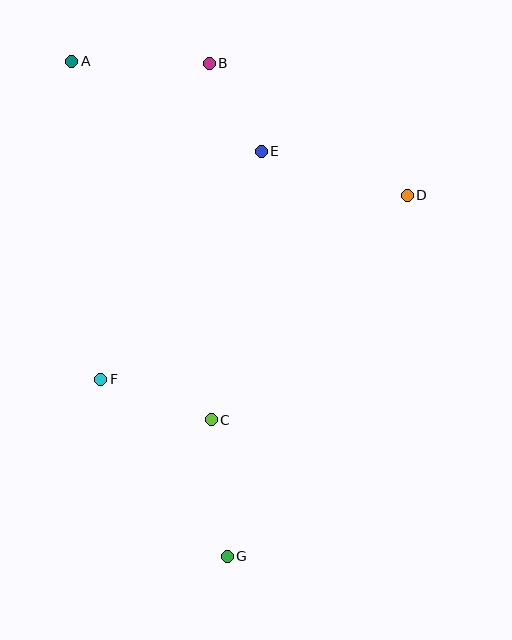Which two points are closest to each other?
Points B and E are closest to each other.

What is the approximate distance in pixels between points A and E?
The distance between A and E is approximately 210 pixels.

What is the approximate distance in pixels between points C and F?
The distance between C and F is approximately 118 pixels.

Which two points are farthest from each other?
Points A and G are farthest from each other.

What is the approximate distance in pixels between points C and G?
The distance between C and G is approximately 138 pixels.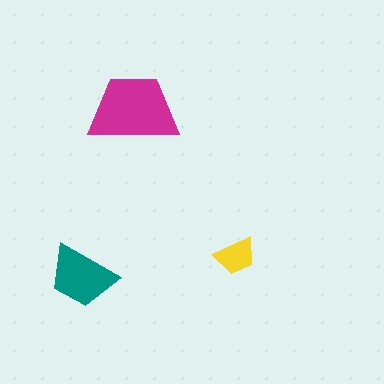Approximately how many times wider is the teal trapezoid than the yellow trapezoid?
About 1.5 times wider.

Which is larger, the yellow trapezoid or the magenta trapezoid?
The magenta one.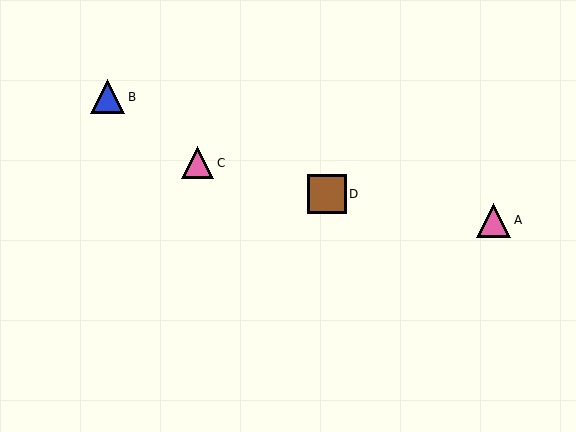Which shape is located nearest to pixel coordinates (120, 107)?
The blue triangle (labeled B) at (107, 97) is nearest to that location.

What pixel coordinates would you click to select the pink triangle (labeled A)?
Click at (494, 220) to select the pink triangle A.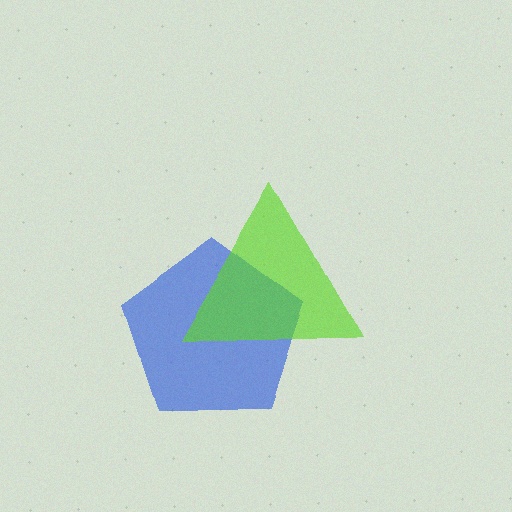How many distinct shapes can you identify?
There are 2 distinct shapes: a blue pentagon, a lime triangle.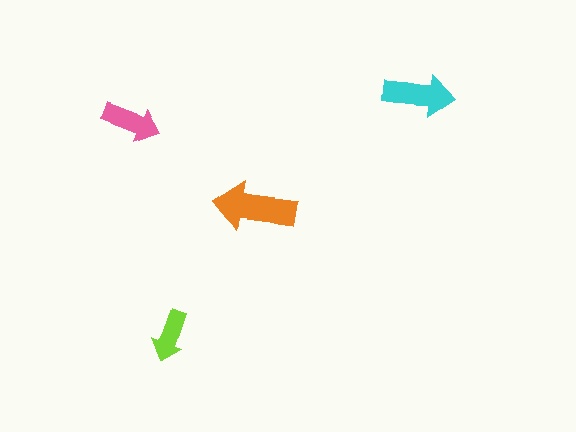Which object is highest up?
The cyan arrow is topmost.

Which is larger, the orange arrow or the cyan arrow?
The orange one.